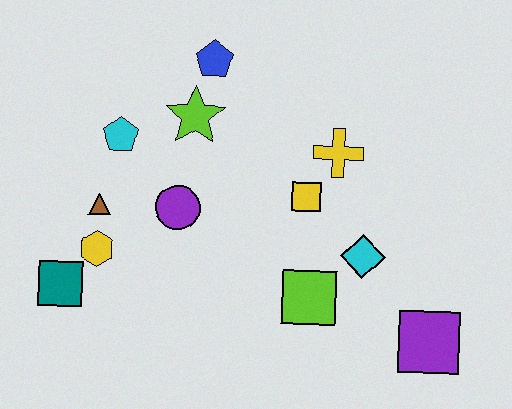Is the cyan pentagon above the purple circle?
Yes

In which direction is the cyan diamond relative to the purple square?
The cyan diamond is above the purple square.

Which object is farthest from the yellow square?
The teal square is farthest from the yellow square.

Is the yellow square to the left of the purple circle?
No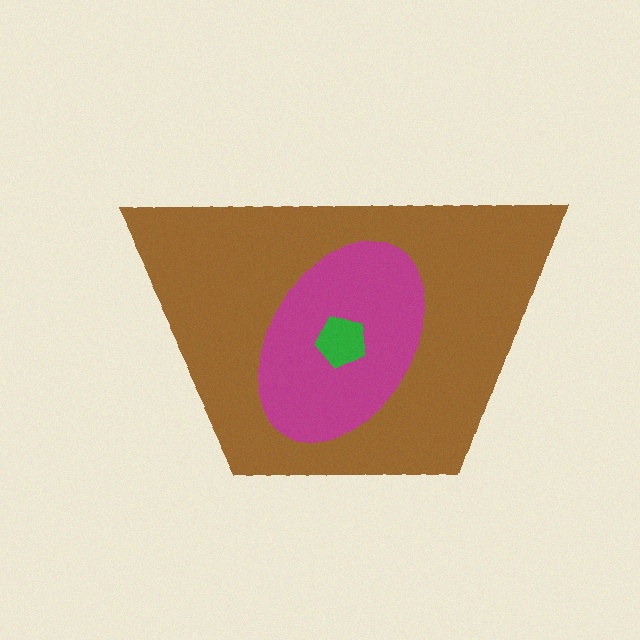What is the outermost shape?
The brown trapezoid.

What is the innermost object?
The green pentagon.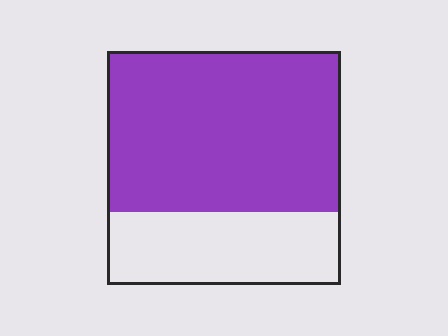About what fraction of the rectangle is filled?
About two thirds (2/3).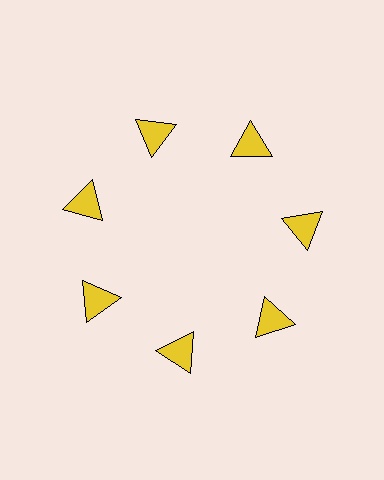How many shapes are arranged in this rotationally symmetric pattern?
There are 7 shapes, arranged in 7 groups of 1.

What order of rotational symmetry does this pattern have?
This pattern has 7-fold rotational symmetry.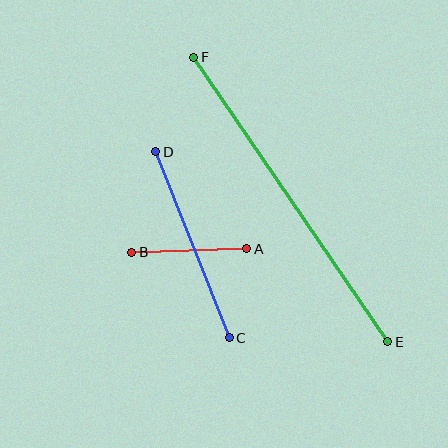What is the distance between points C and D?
The distance is approximately 200 pixels.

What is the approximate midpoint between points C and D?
The midpoint is at approximately (192, 245) pixels.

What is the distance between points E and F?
The distance is approximately 345 pixels.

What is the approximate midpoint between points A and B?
The midpoint is at approximately (189, 251) pixels.